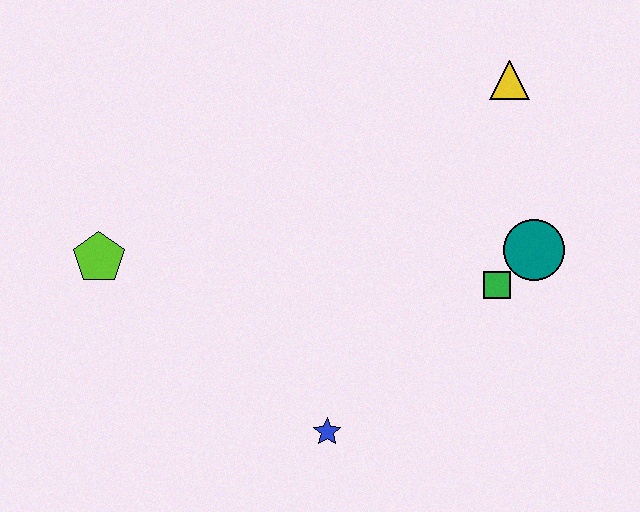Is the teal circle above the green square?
Yes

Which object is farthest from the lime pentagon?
The yellow triangle is farthest from the lime pentagon.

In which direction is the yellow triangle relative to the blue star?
The yellow triangle is above the blue star.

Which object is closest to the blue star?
The green square is closest to the blue star.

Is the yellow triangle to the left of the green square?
No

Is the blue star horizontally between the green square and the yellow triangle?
No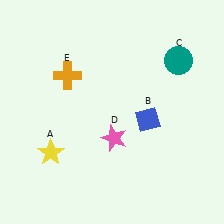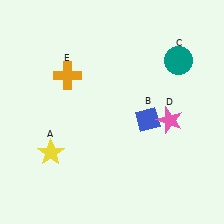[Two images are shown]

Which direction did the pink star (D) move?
The pink star (D) moved right.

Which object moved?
The pink star (D) moved right.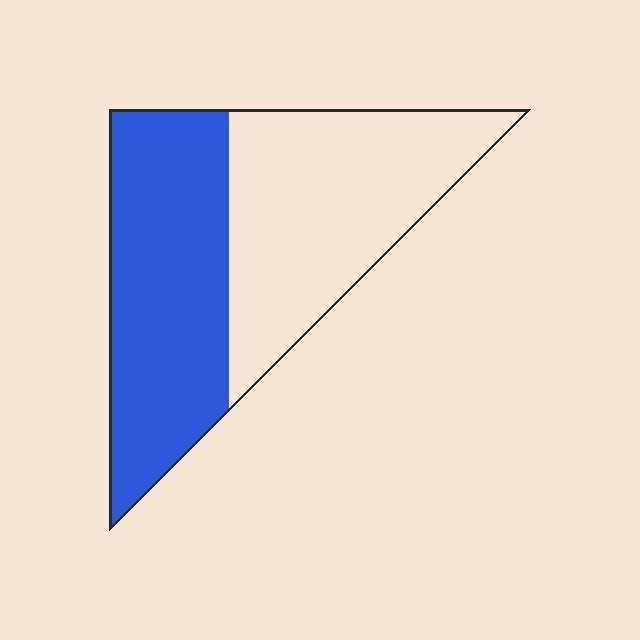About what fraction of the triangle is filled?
About one half (1/2).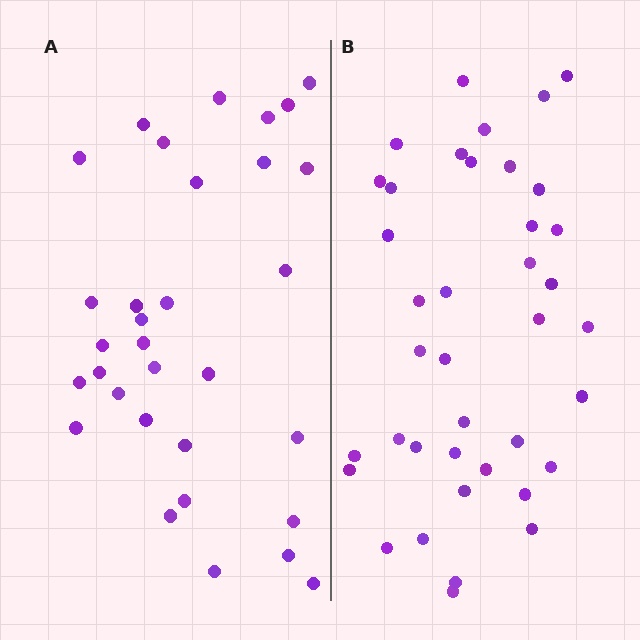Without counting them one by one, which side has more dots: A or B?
Region B (the right region) has more dots.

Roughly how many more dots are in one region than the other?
Region B has roughly 8 or so more dots than region A.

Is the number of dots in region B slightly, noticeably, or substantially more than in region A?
Region B has only slightly more — the two regions are fairly close. The ratio is roughly 1.2 to 1.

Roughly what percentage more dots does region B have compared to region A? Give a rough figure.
About 20% more.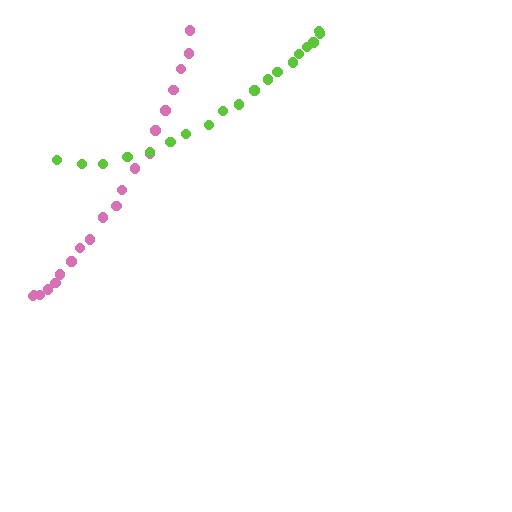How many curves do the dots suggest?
There are 2 distinct paths.